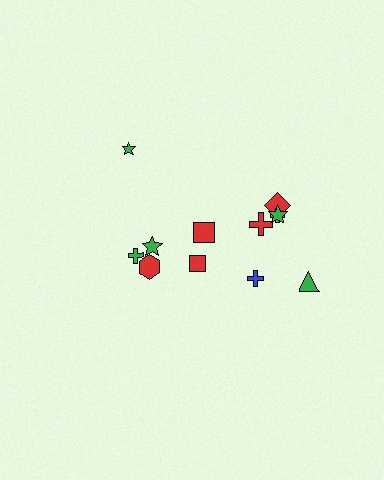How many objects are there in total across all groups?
There are 12 objects.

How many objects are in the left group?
There are 4 objects.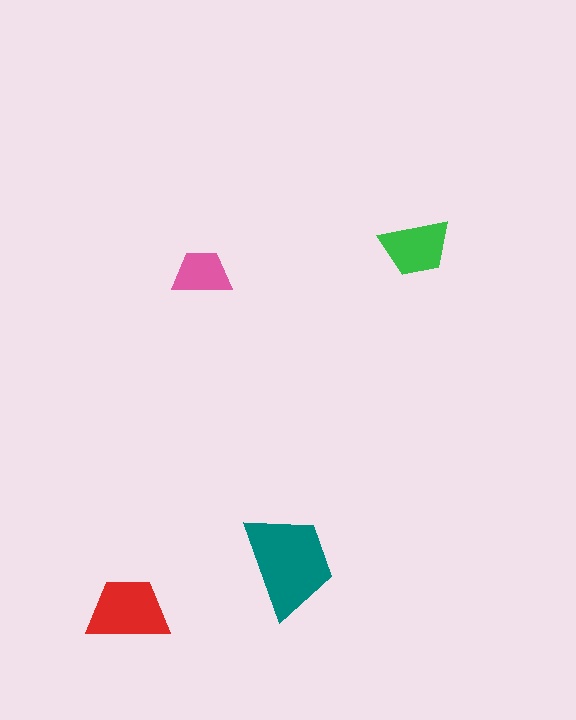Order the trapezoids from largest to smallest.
the teal one, the red one, the green one, the pink one.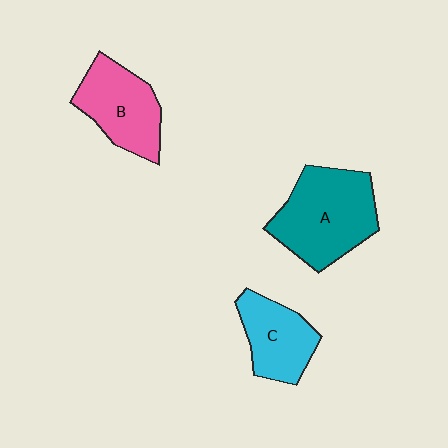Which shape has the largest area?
Shape A (teal).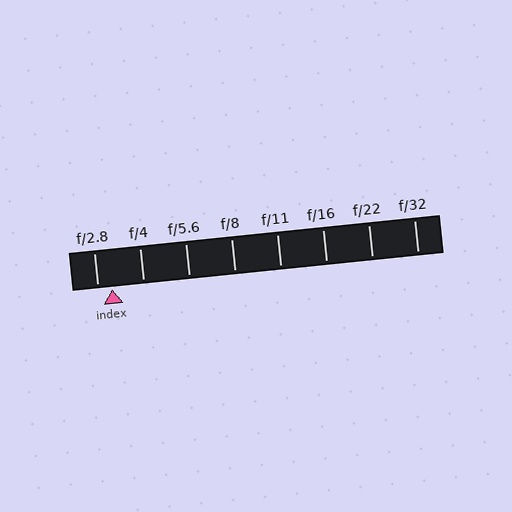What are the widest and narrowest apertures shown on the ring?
The widest aperture shown is f/2.8 and the narrowest is f/32.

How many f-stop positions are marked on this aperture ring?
There are 8 f-stop positions marked.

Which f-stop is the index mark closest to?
The index mark is closest to f/2.8.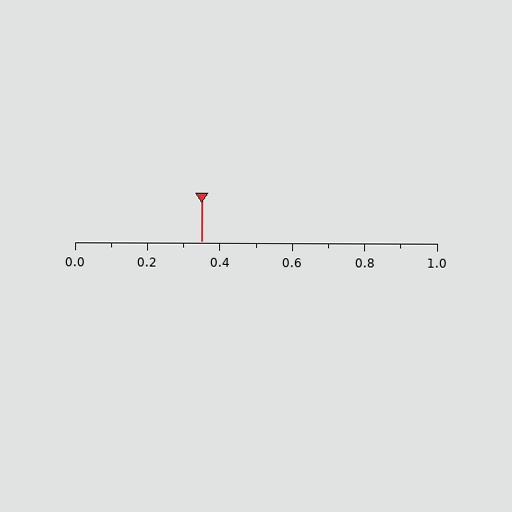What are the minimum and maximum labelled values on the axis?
The axis runs from 0.0 to 1.0.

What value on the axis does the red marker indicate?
The marker indicates approximately 0.35.